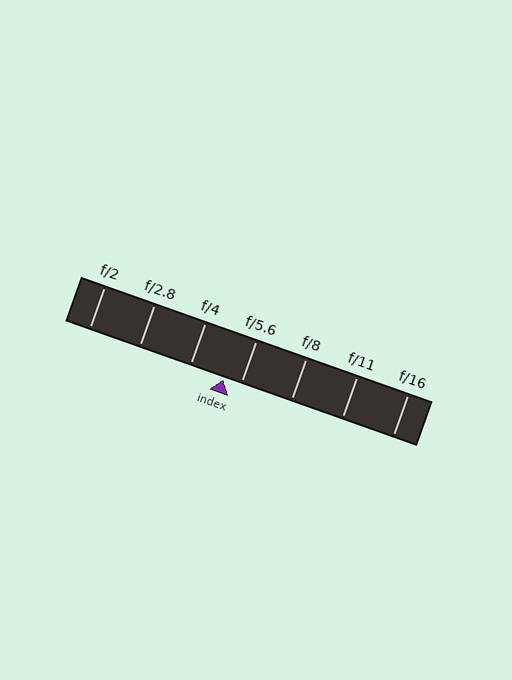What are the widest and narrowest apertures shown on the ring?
The widest aperture shown is f/2 and the narrowest is f/16.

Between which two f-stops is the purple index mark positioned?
The index mark is between f/4 and f/5.6.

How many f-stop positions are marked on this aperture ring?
There are 7 f-stop positions marked.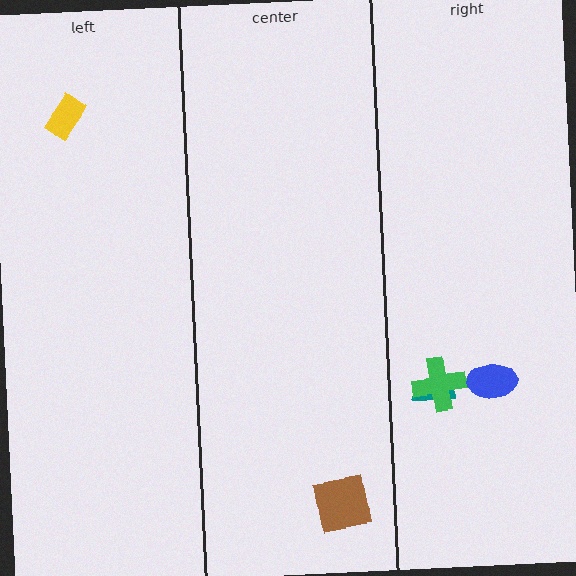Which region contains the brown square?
The center region.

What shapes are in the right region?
The teal semicircle, the green cross, the blue ellipse.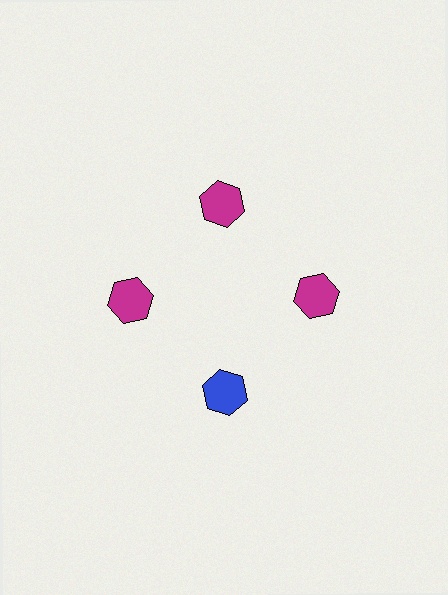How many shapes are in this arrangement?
There are 4 shapes arranged in a ring pattern.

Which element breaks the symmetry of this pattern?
The blue hexagon at roughly the 6 o'clock position breaks the symmetry. All other shapes are magenta hexagons.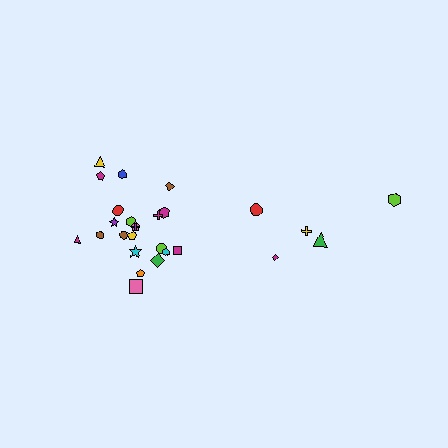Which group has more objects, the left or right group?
The left group.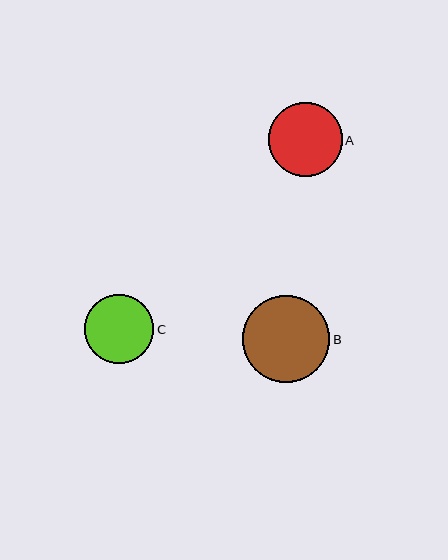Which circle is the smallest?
Circle C is the smallest with a size of approximately 69 pixels.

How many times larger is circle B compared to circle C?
Circle B is approximately 1.3 times the size of circle C.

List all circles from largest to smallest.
From largest to smallest: B, A, C.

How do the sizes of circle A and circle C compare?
Circle A and circle C are approximately the same size.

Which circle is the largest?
Circle B is the largest with a size of approximately 87 pixels.